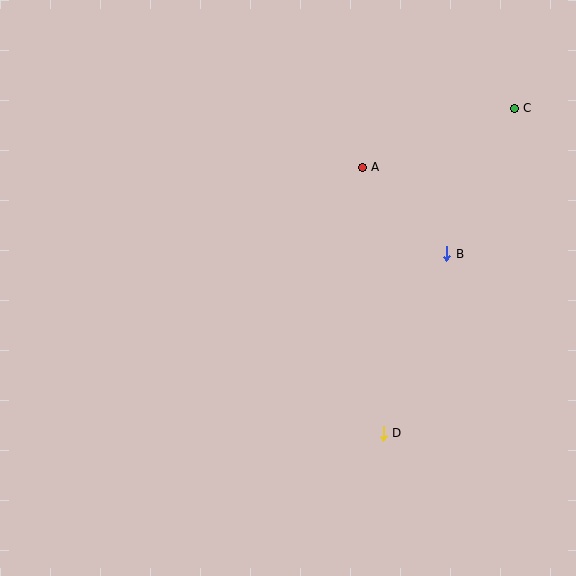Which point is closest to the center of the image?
Point A at (362, 167) is closest to the center.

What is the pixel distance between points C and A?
The distance between C and A is 163 pixels.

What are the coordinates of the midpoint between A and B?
The midpoint between A and B is at (404, 211).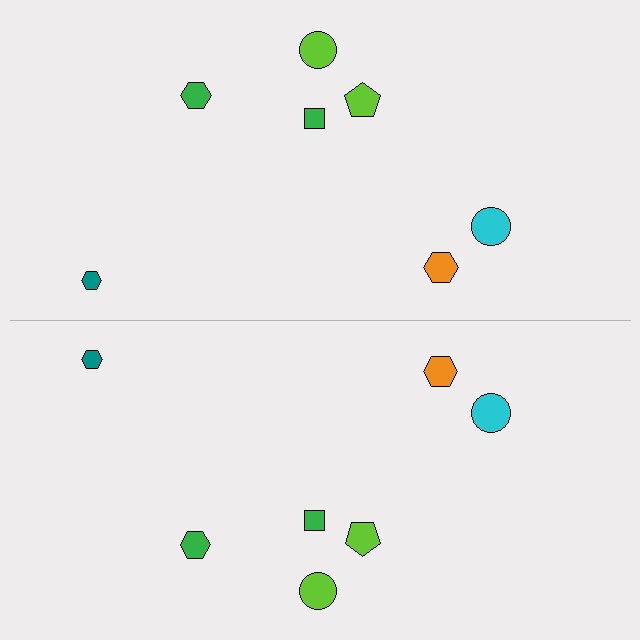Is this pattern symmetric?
Yes, this pattern has bilateral (reflection) symmetry.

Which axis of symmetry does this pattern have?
The pattern has a horizontal axis of symmetry running through the center of the image.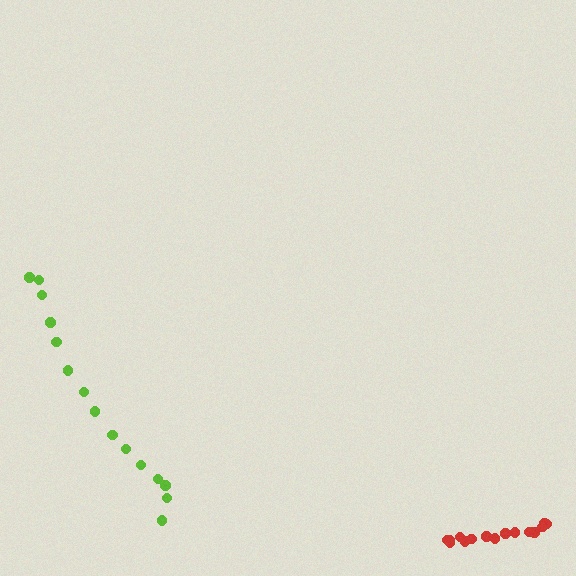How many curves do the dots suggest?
There are 2 distinct paths.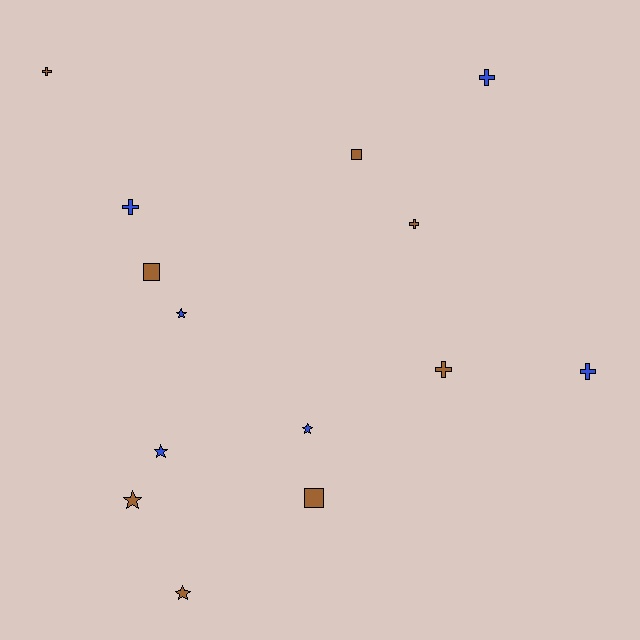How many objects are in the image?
There are 14 objects.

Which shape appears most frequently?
Cross, with 6 objects.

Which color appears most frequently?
Brown, with 8 objects.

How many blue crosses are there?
There are 3 blue crosses.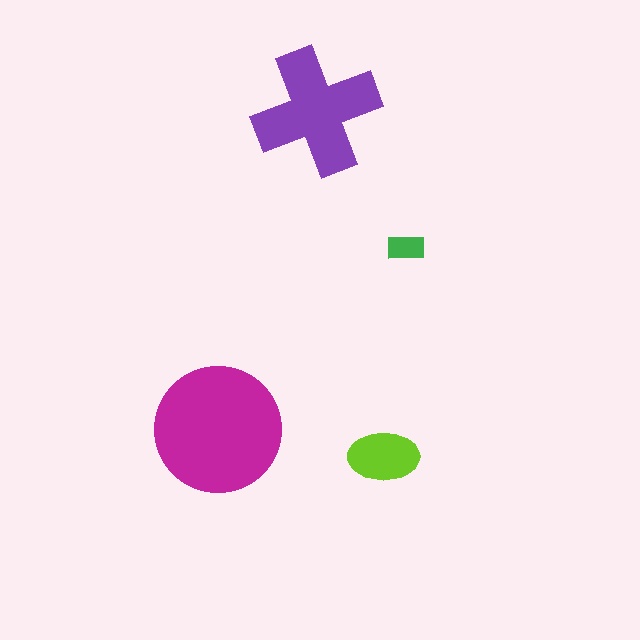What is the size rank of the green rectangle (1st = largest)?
4th.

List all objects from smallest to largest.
The green rectangle, the lime ellipse, the purple cross, the magenta circle.